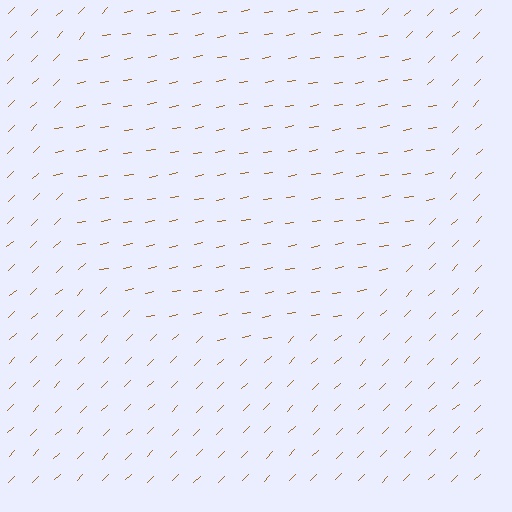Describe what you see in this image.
The image is filled with small brown line segments. A circle region in the image has lines oriented differently from the surrounding lines, creating a visible texture boundary.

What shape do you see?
I see a circle.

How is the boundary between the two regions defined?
The boundary is defined purely by a change in line orientation (approximately 33 degrees difference). All lines are the same color and thickness.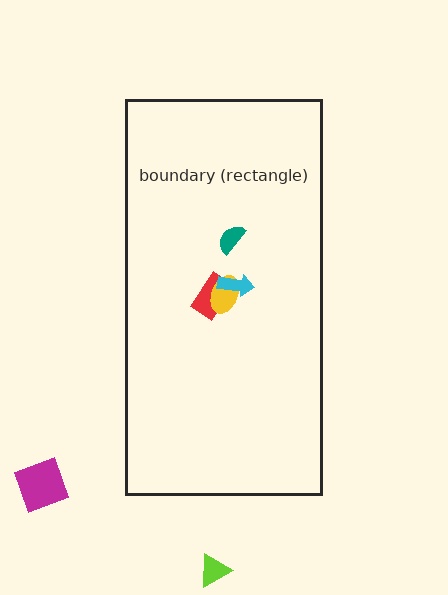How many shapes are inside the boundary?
4 inside, 2 outside.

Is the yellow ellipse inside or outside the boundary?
Inside.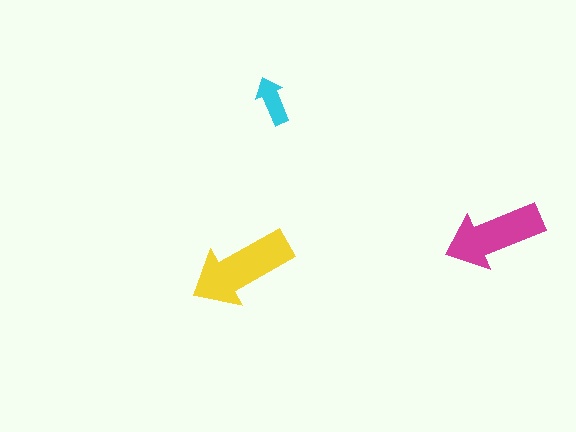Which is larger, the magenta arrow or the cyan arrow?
The magenta one.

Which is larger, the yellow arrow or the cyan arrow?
The yellow one.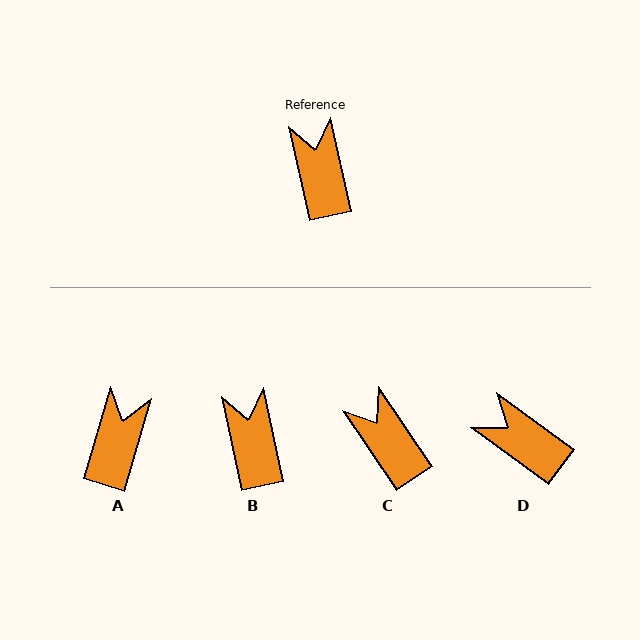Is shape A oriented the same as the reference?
No, it is off by about 29 degrees.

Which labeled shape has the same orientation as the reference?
B.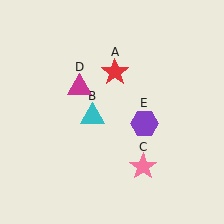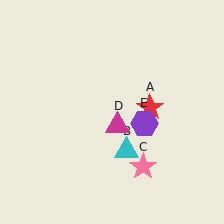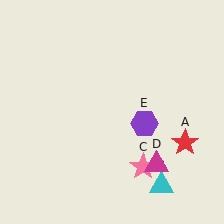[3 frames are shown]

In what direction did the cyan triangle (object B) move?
The cyan triangle (object B) moved down and to the right.